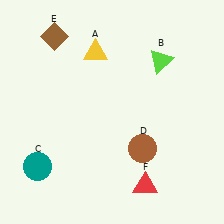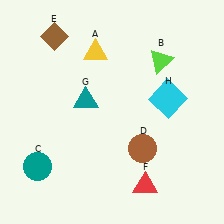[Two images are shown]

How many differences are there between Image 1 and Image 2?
There are 2 differences between the two images.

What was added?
A teal triangle (G), a cyan square (H) were added in Image 2.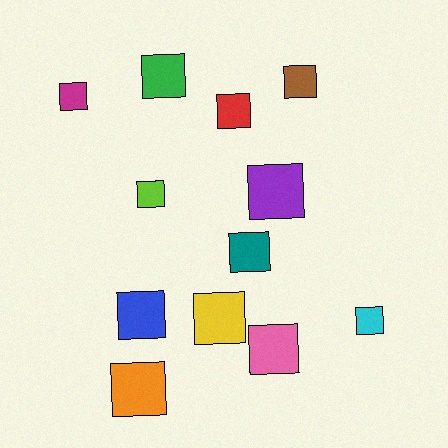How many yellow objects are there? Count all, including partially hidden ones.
There is 1 yellow object.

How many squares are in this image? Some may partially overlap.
There are 12 squares.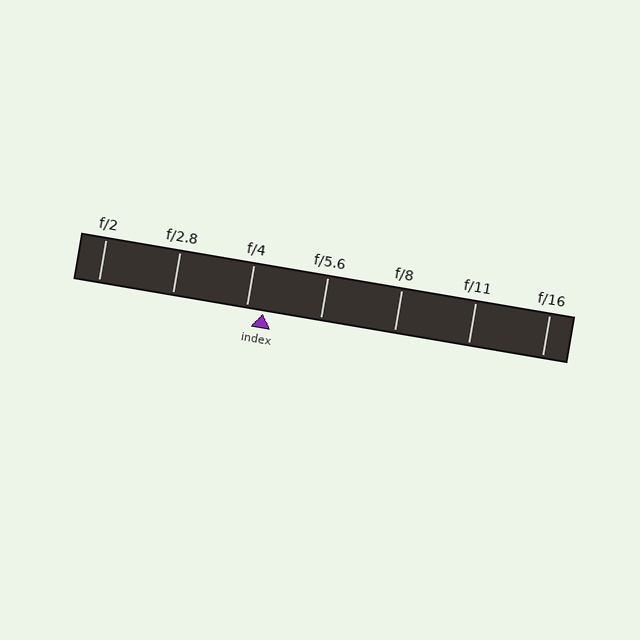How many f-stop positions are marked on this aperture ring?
There are 7 f-stop positions marked.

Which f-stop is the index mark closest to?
The index mark is closest to f/4.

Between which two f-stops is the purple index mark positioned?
The index mark is between f/4 and f/5.6.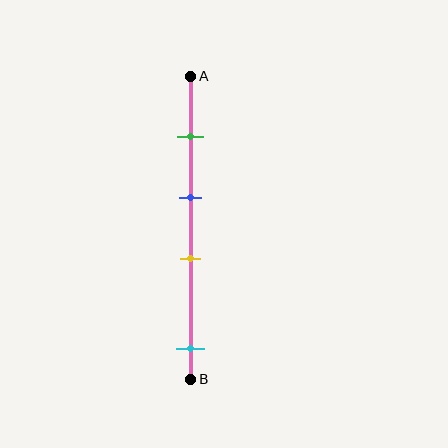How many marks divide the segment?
There are 4 marks dividing the segment.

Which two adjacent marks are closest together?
The blue and yellow marks are the closest adjacent pair.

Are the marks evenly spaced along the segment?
No, the marks are not evenly spaced.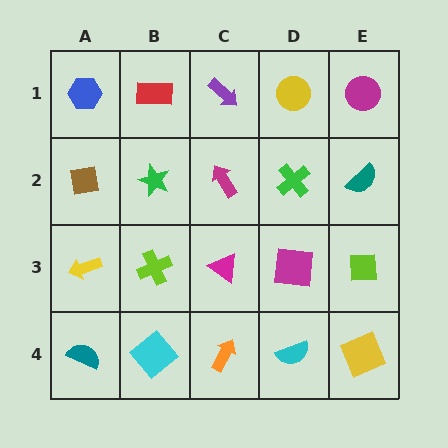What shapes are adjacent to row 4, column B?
A lime cross (row 3, column B), a teal semicircle (row 4, column A), an orange arrow (row 4, column C).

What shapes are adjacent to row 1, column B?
A green star (row 2, column B), a blue hexagon (row 1, column A), a purple arrow (row 1, column C).